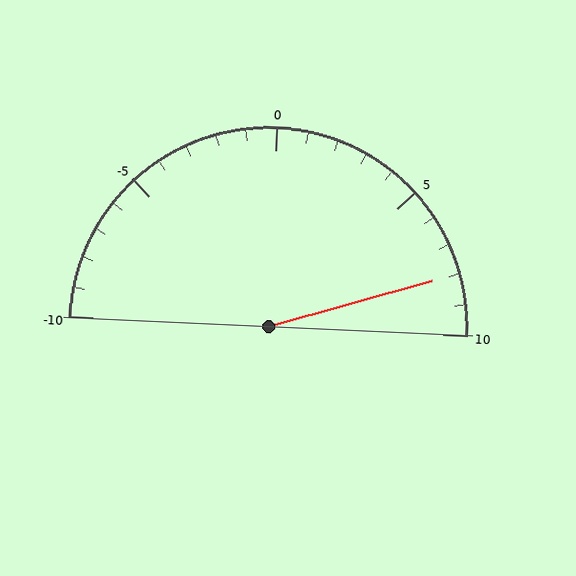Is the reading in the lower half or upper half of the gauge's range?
The reading is in the upper half of the range (-10 to 10).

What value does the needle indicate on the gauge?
The needle indicates approximately 8.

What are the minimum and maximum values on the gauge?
The gauge ranges from -10 to 10.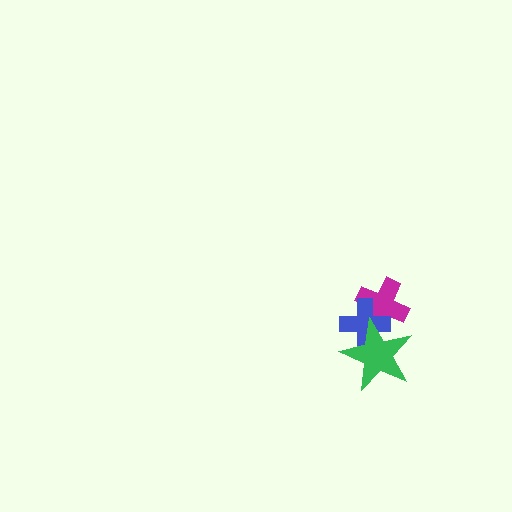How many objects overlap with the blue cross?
2 objects overlap with the blue cross.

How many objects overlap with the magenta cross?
2 objects overlap with the magenta cross.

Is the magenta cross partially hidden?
Yes, it is partially covered by another shape.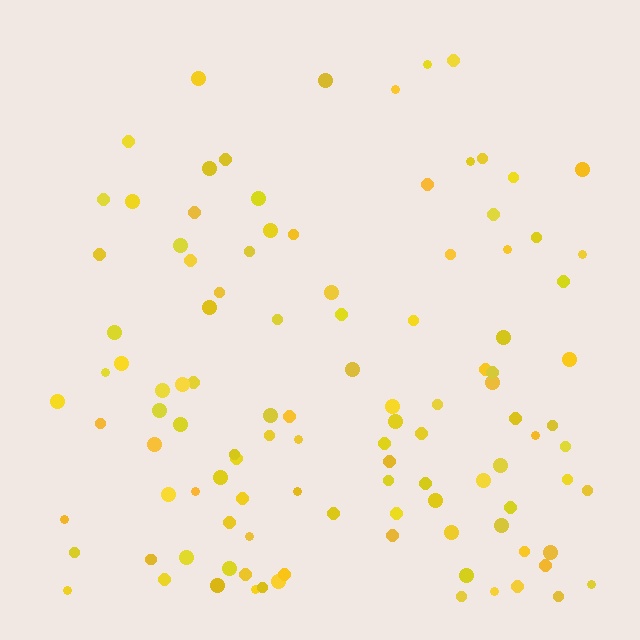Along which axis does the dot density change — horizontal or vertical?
Vertical.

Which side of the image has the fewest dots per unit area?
The top.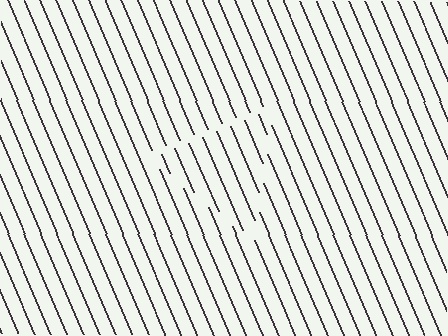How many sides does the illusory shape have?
3 sides — the line-ends trace a triangle.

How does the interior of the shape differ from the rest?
The interior of the shape contains the same grating, shifted by half a period — the contour is defined by the phase discontinuity where line-ends from the inner and outer gratings abut.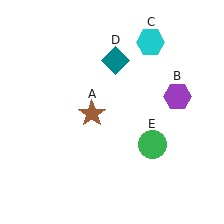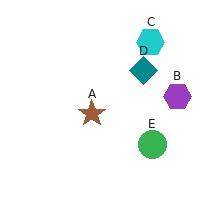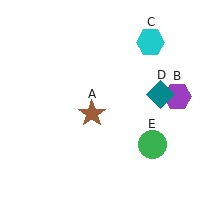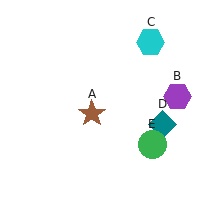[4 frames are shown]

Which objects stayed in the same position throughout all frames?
Brown star (object A) and purple hexagon (object B) and cyan hexagon (object C) and green circle (object E) remained stationary.